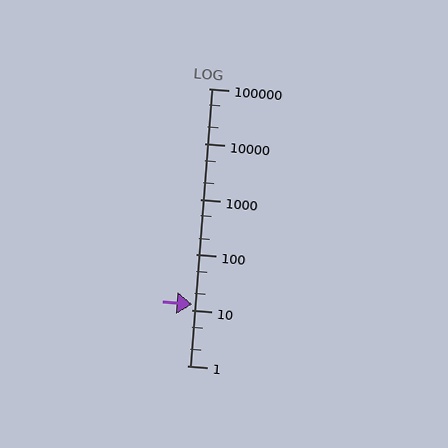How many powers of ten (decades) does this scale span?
The scale spans 5 decades, from 1 to 100000.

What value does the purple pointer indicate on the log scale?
The pointer indicates approximately 13.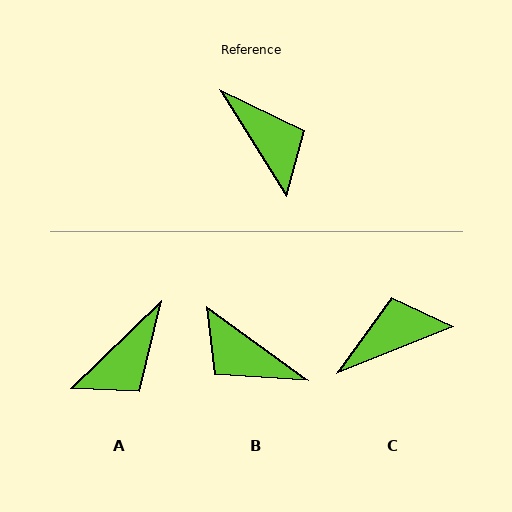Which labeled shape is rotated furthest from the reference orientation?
B, about 158 degrees away.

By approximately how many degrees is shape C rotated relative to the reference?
Approximately 80 degrees counter-clockwise.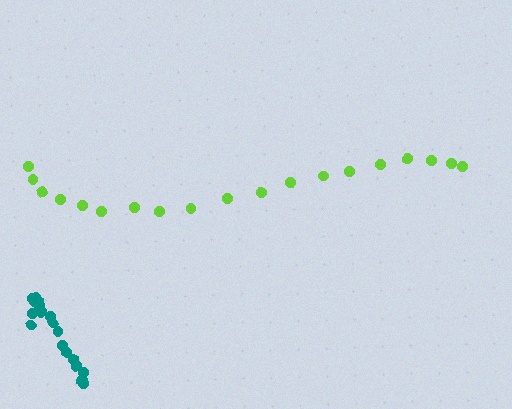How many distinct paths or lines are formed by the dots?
There are 2 distinct paths.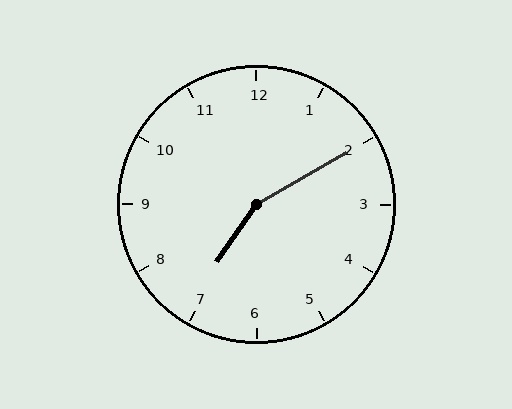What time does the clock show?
7:10.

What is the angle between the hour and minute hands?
Approximately 155 degrees.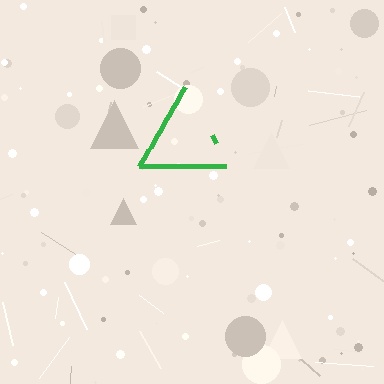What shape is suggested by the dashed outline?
The dashed outline suggests a triangle.